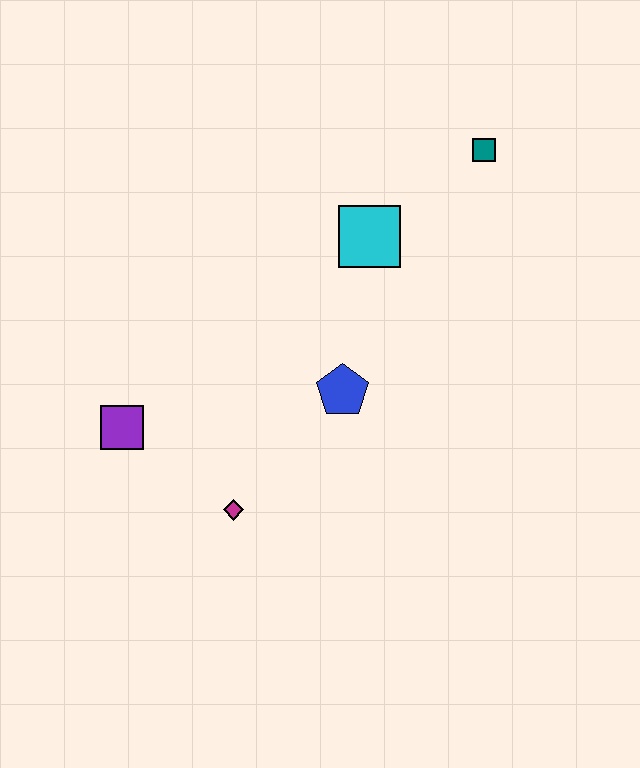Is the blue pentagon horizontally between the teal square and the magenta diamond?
Yes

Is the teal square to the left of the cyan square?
No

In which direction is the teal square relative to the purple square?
The teal square is to the right of the purple square.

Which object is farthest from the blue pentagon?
The teal square is farthest from the blue pentagon.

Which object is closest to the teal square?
The cyan square is closest to the teal square.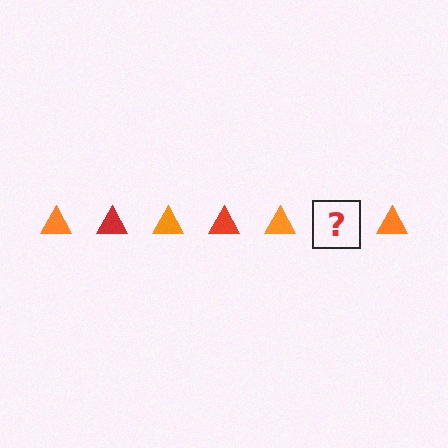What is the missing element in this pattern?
The missing element is a red triangle.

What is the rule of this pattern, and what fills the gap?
The rule is that the pattern cycles through orange, red triangles. The gap should be filled with a red triangle.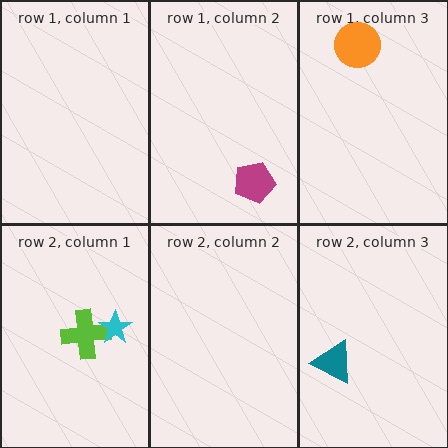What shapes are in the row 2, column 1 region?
The lime cross, the cyan star.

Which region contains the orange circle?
The row 1, column 3 region.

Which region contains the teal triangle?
The row 2, column 3 region.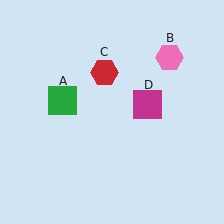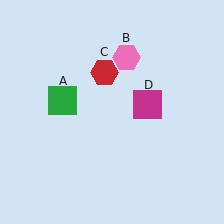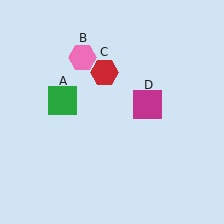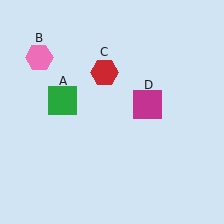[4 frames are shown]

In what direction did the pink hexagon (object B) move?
The pink hexagon (object B) moved left.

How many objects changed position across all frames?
1 object changed position: pink hexagon (object B).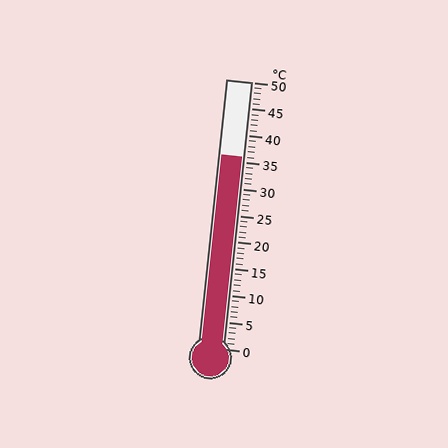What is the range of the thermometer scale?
The thermometer scale ranges from 0°C to 50°C.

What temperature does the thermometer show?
The thermometer shows approximately 36°C.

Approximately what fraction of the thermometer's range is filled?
The thermometer is filled to approximately 70% of its range.